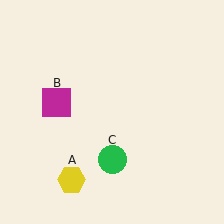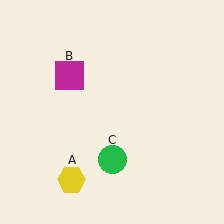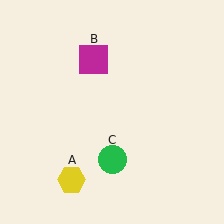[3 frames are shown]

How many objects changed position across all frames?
1 object changed position: magenta square (object B).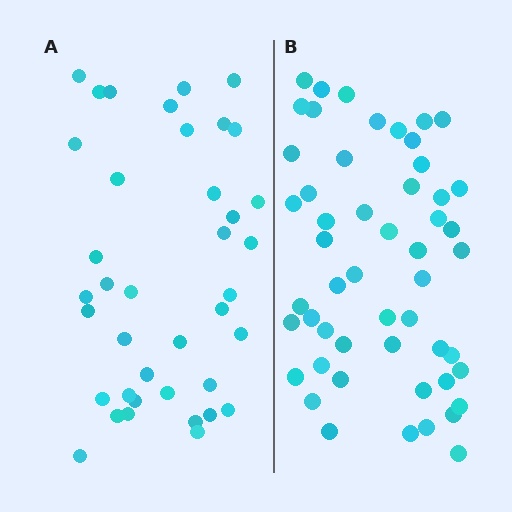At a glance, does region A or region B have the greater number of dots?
Region B (the right region) has more dots.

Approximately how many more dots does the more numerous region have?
Region B has approximately 15 more dots than region A.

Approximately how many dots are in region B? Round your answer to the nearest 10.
About 50 dots. (The exact count is 52, which rounds to 50.)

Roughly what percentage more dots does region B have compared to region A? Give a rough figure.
About 35% more.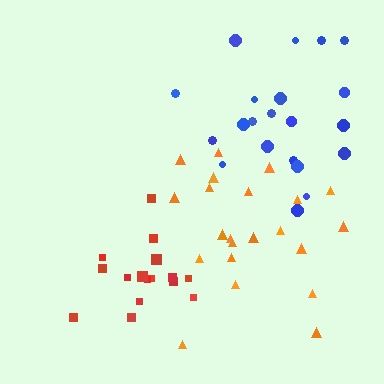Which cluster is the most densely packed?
Red.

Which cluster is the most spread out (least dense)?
Orange.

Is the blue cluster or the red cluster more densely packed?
Red.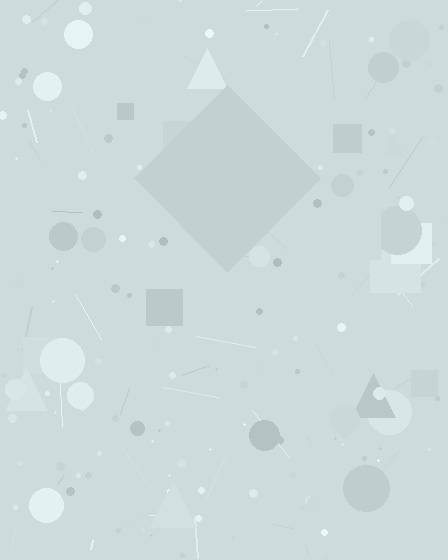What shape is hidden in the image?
A diamond is hidden in the image.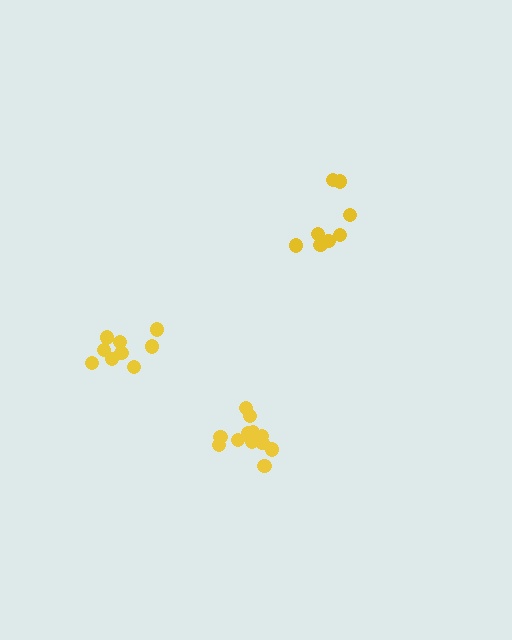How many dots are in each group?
Group 1: 12 dots, Group 2: 8 dots, Group 3: 9 dots (29 total).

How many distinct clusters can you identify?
There are 3 distinct clusters.